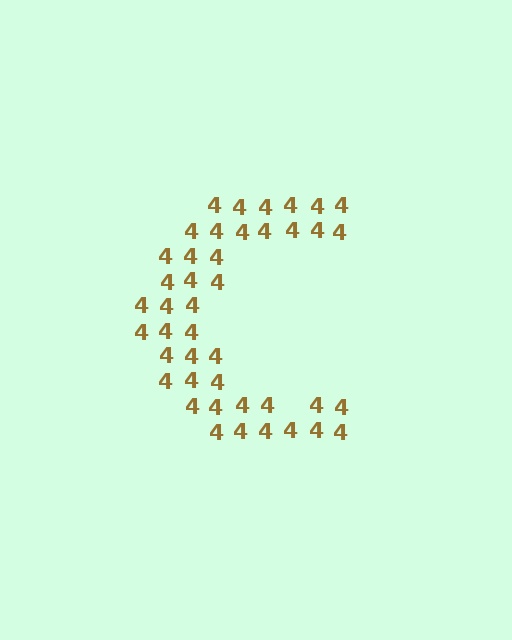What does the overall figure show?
The overall figure shows the letter C.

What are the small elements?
The small elements are digit 4's.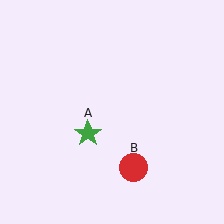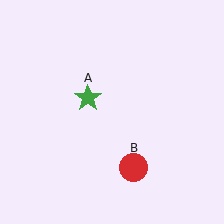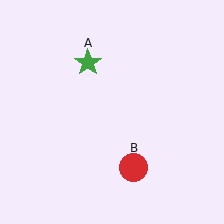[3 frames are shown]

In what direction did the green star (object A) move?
The green star (object A) moved up.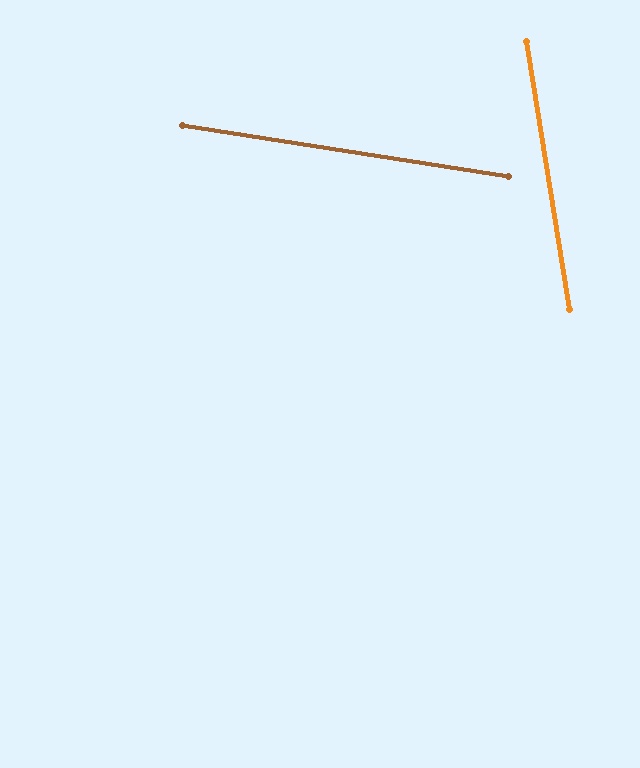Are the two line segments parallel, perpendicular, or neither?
Neither parallel nor perpendicular — they differ by about 72°.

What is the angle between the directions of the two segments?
Approximately 72 degrees.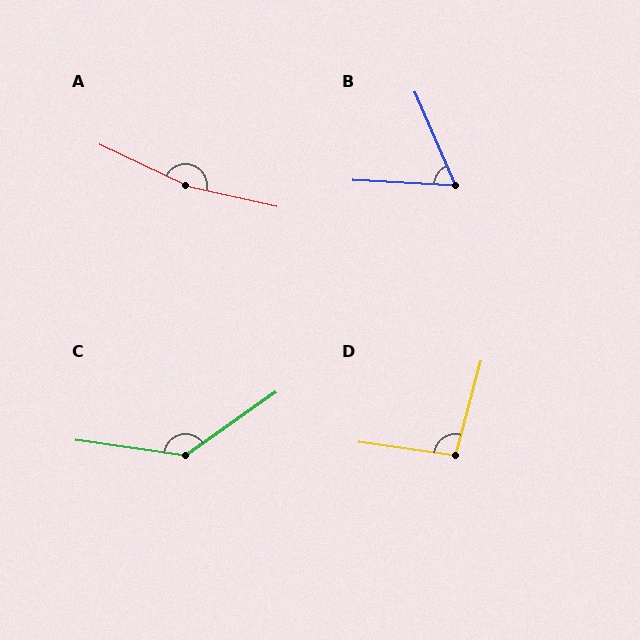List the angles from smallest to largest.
B (64°), D (97°), C (137°), A (167°).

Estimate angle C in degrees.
Approximately 137 degrees.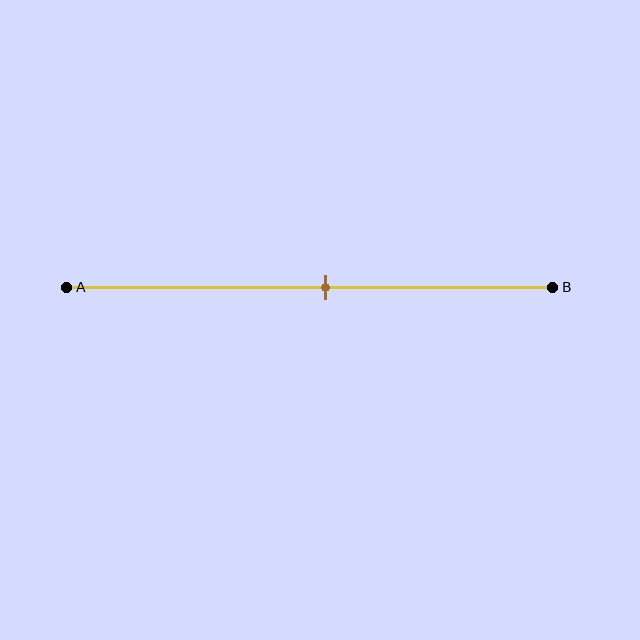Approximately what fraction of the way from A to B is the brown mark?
The brown mark is approximately 55% of the way from A to B.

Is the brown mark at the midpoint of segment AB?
No, the mark is at about 55% from A, not at the 50% midpoint.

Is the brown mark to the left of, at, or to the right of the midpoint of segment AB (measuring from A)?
The brown mark is to the right of the midpoint of segment AB.